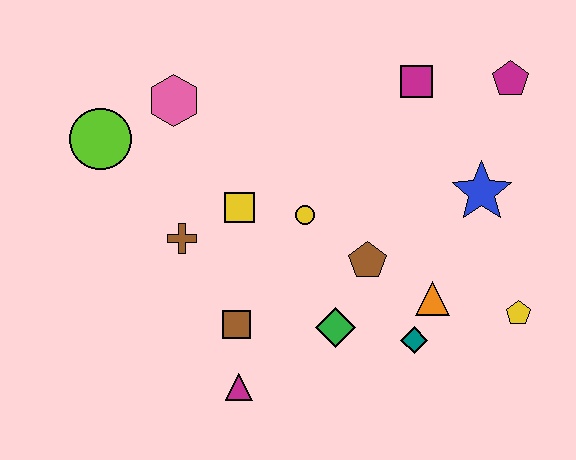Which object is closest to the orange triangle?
The teal diamond is closest to the orange triangle.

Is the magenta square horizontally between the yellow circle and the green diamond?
No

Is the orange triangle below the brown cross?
Yes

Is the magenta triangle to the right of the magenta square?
No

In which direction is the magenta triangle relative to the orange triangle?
The magenta triangle is to the left of the orange triangle.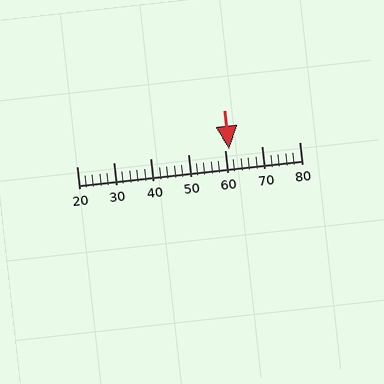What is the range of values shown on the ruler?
The ruler shows values from 20 to 80.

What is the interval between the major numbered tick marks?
The major tick marks are spaced 10 units apart.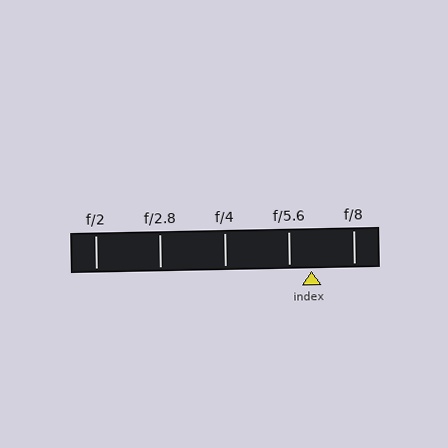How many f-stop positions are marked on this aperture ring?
There are 5 f-stop positions marked.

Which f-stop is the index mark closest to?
The index mark is closest to f/5.6.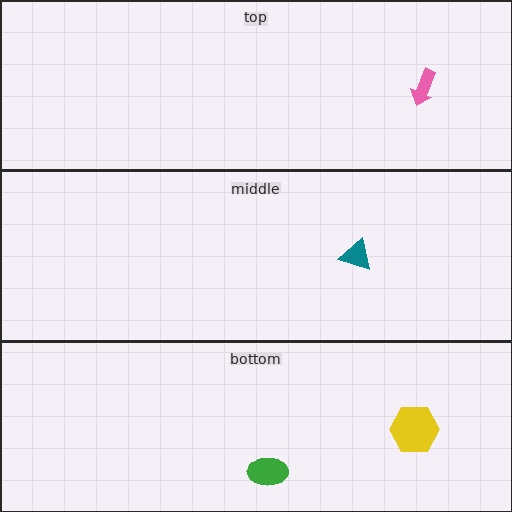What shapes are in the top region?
The pink arrow.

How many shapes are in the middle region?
1.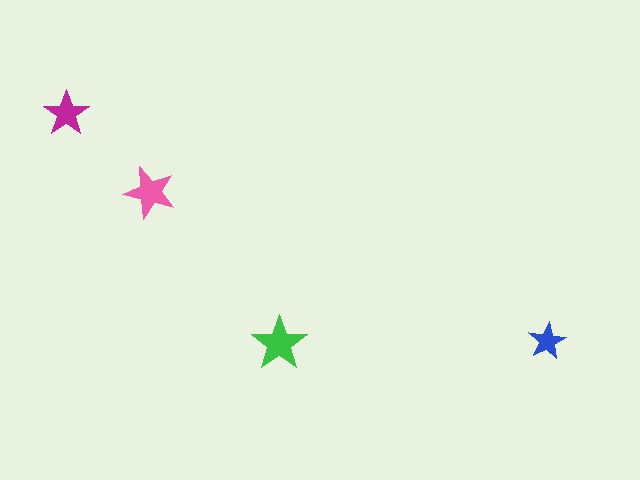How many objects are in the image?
There are 4 objects in the image.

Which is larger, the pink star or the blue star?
The pink one.